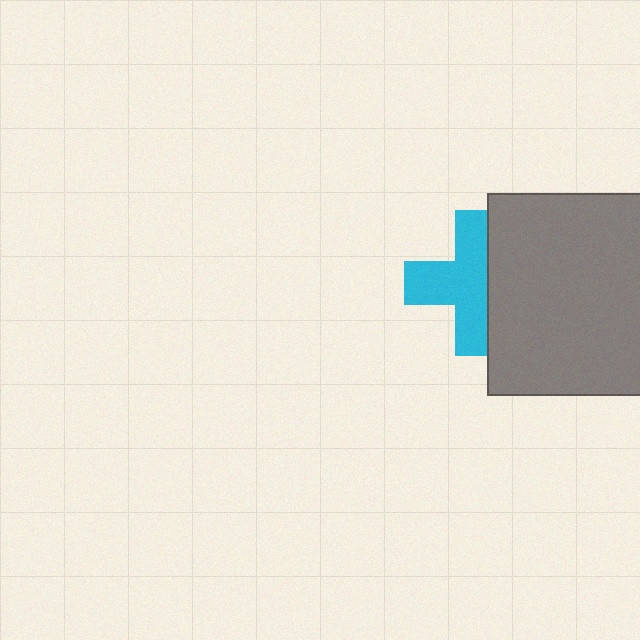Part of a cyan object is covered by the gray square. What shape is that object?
It is a cross.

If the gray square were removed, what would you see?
You would see the complete cyan cross.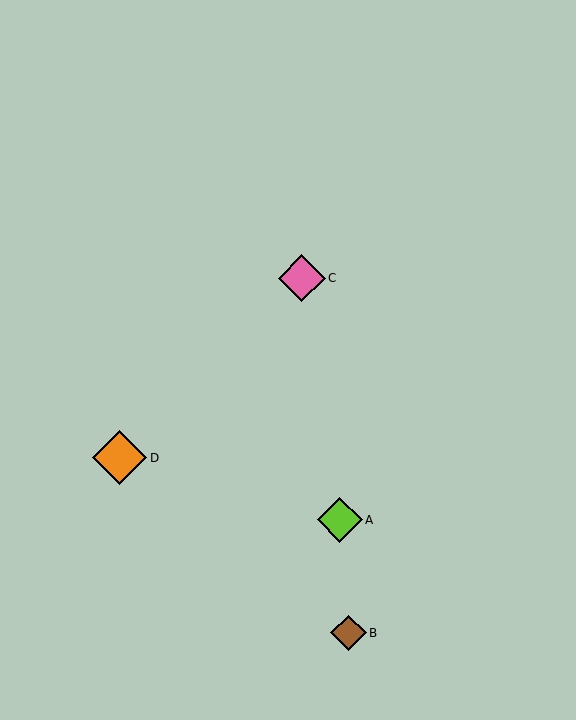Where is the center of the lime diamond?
The center of the lime diamond is at (340, 520).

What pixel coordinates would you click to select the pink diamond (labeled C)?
Click at (302, 278) to select the pink diamond C.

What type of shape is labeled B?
Shape B is a brown diamond.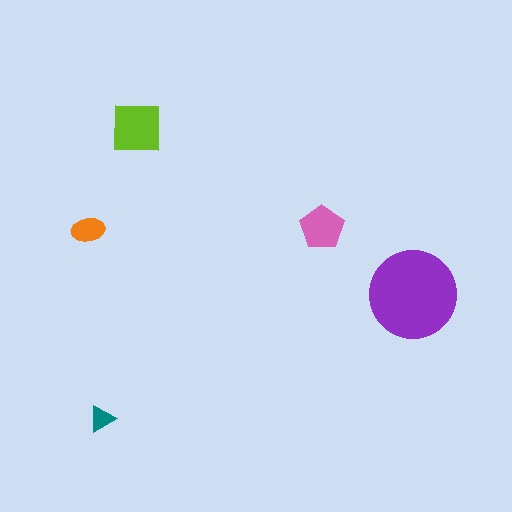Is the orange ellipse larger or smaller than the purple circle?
Smaller.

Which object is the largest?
The purple circle.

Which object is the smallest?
The teal triangle.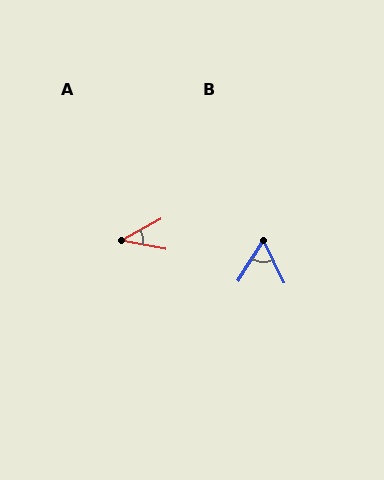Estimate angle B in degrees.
Approximately 59 degrees.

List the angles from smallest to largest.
A (39°), B (59°).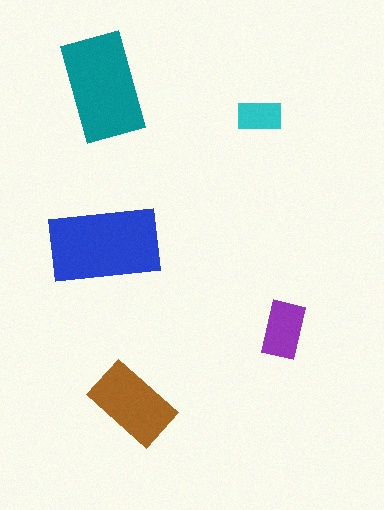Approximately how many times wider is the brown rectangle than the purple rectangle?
About 1.5 times wider.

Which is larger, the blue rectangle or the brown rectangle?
The blue one.